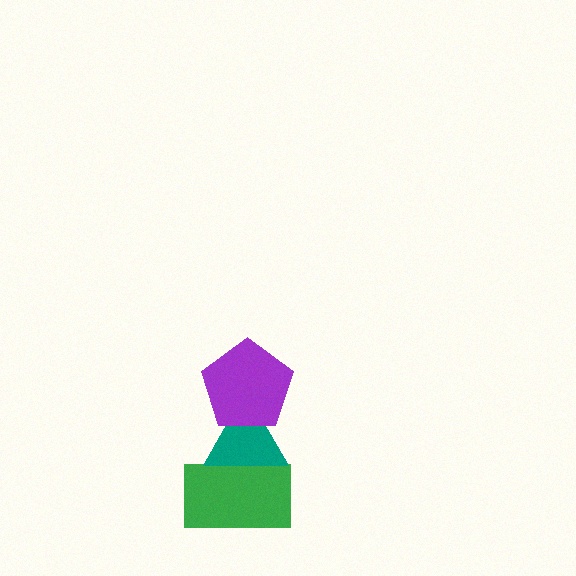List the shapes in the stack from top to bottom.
From top to bottom: the purple pentagon, the teal triangle, the green rectangle.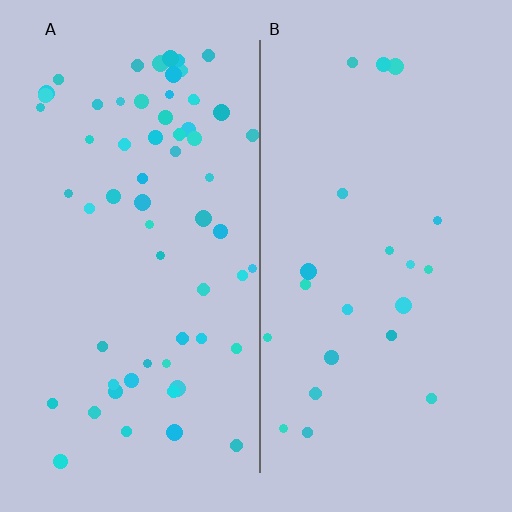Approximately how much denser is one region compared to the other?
Approximately 3.0× — region A over region B.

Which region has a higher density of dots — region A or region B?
A (the left).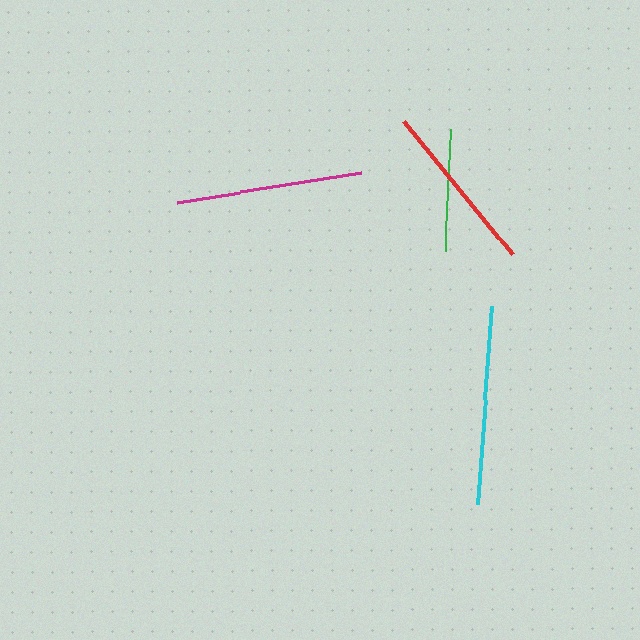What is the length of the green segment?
The green segment is approximately 122 pixels long.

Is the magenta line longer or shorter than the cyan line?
The cyan line is longer than the magenta line.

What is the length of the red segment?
The red segment is approximately 171 pixels long.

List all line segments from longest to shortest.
From longest to shortest: cyan, magenta, red, green.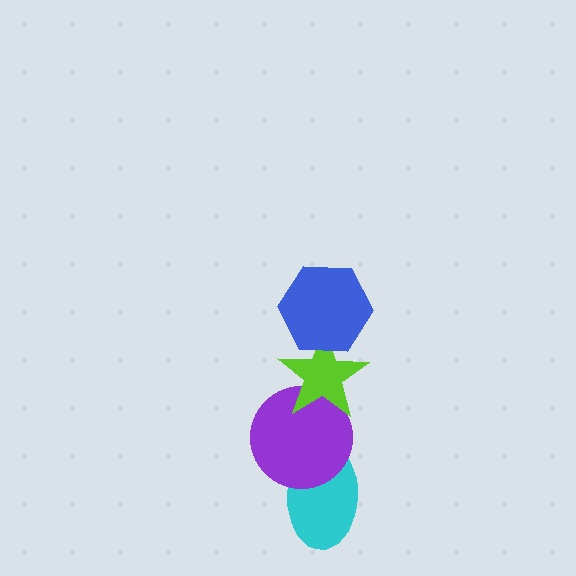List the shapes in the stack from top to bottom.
From top to bottom: the blue hexagon, the lime star, the purple circle, the cyan ellipse.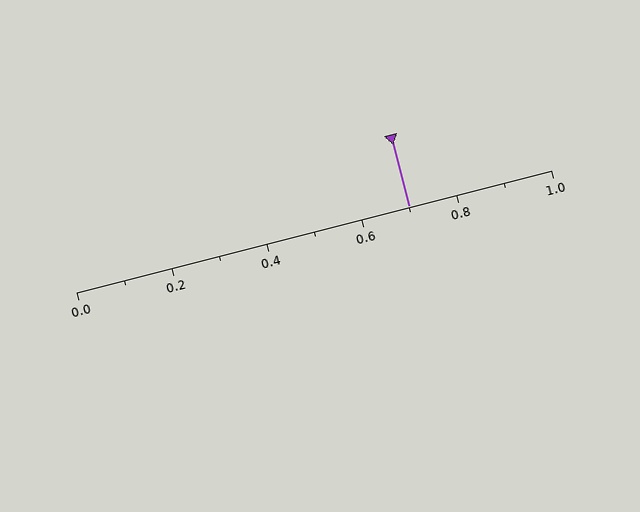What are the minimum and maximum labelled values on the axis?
The axis runs from 0.0 to 1.0.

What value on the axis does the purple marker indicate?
The marker indicates approximately 0.7.